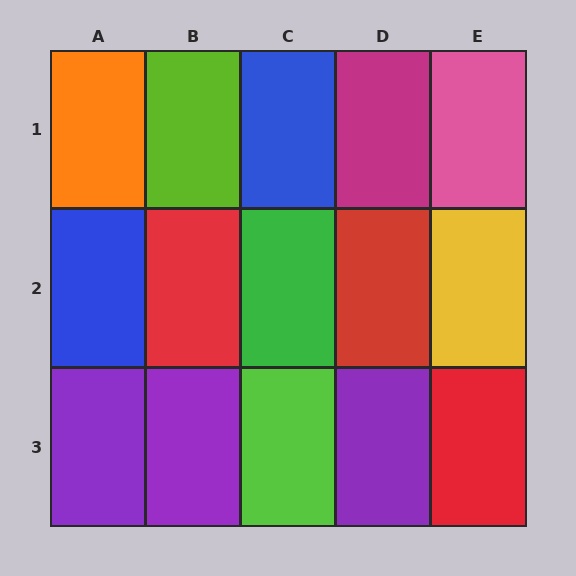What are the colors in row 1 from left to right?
Orange, lime, blue, magenta, pink.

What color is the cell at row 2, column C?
Green.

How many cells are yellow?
1 cell is yellow.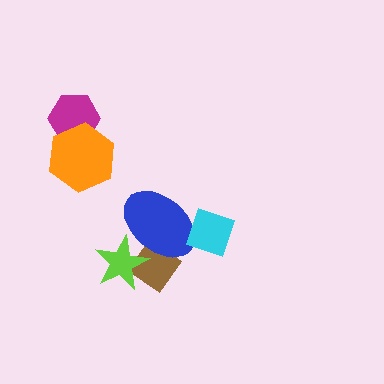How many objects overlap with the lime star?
2 objects overlap with the lime star.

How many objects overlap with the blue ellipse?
3 objects overlap with the blue ellipse.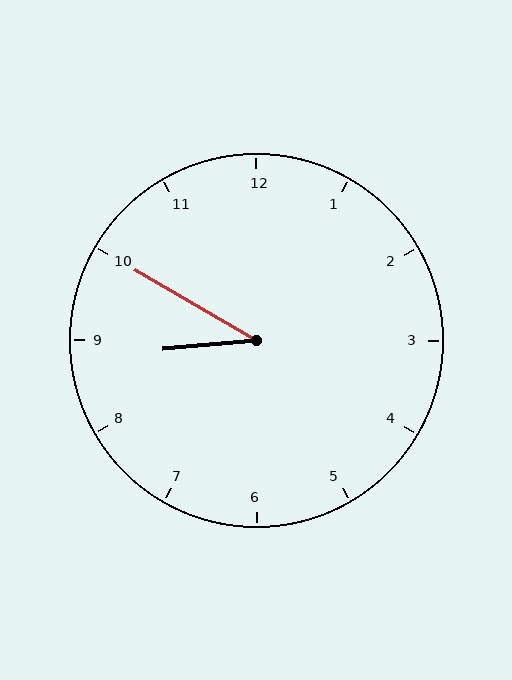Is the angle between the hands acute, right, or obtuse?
It is acute.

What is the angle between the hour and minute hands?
Approximately 35 degrees.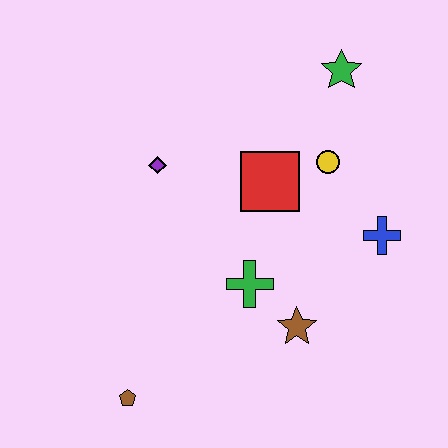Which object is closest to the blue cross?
The yellow circle is closest to the blue cross.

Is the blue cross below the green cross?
No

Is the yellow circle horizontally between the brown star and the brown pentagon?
No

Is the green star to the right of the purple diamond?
Yes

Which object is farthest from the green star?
The brown pentagon is farthest from the green star.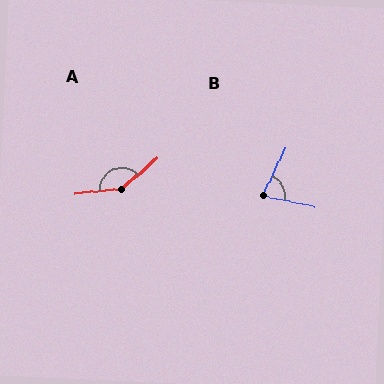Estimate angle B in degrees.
Approximately 77 degrees.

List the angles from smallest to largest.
B (77°), A (144°).